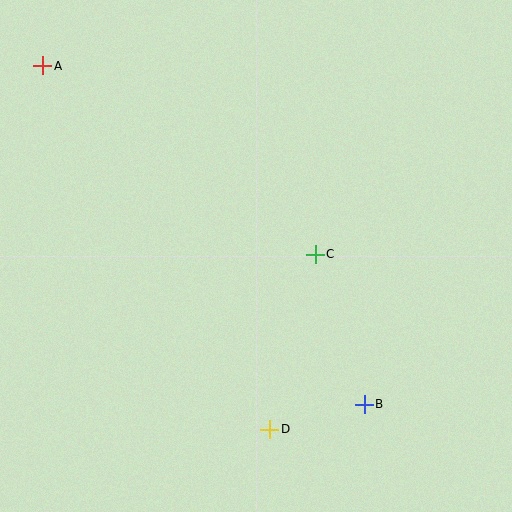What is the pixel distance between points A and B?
The distance between A and B is 467 pixels.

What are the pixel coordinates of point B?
Point B is at (364, 404).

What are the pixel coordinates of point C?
Point C is at (315, 254).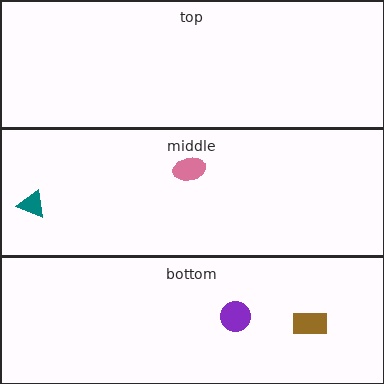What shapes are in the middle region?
The teal triangle, the pink ellipse.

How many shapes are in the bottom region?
2.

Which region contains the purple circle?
The bottom region.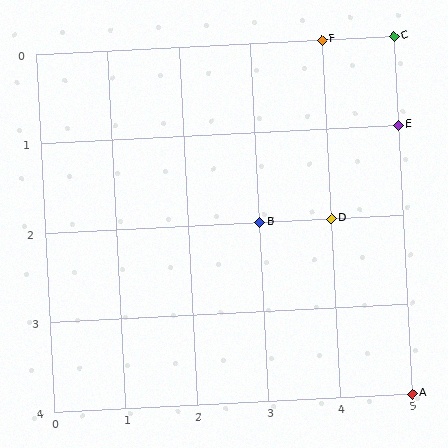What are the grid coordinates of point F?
Point F is at grid coordinates (4, 0).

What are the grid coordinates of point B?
Point B is at grid coordinates (3, 2).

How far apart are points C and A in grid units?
Points C and A are 4 rows apart.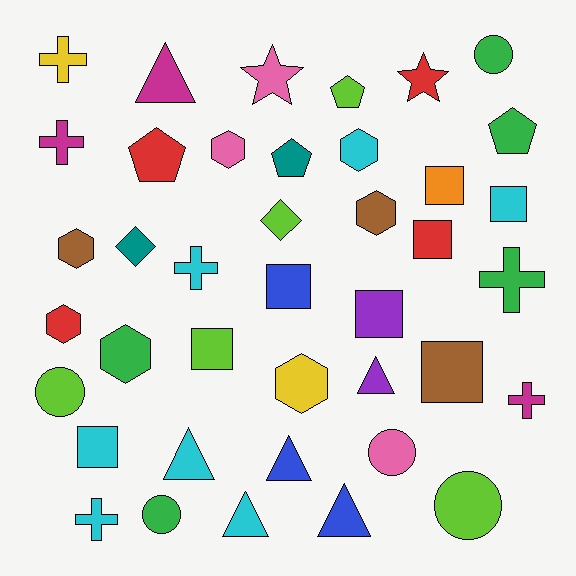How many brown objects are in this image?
There are 3 brown objects.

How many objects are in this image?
There are 40 objects.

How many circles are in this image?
There are 5 circles.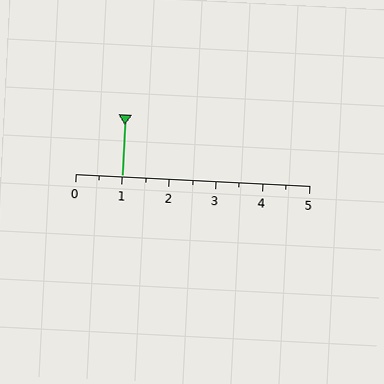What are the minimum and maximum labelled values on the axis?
The axis runs from 0 to 5.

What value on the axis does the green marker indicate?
The marker indicates approximately 1.